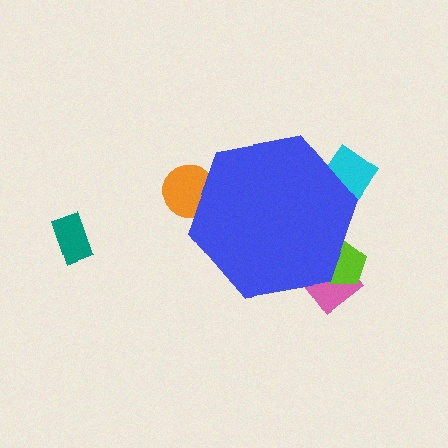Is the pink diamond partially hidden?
Yes, the pink diamond is partially hidden behind the blue hexagon.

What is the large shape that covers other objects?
A blue hexagon.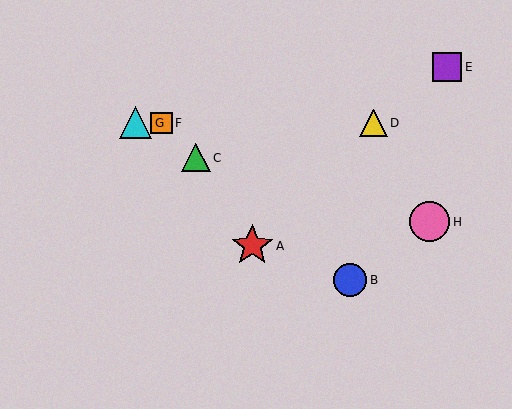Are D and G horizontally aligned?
Yes, both are at y≈123.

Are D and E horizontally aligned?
No, D is at y≈123 and E is at y≈67.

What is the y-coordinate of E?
Object E is at y≈67.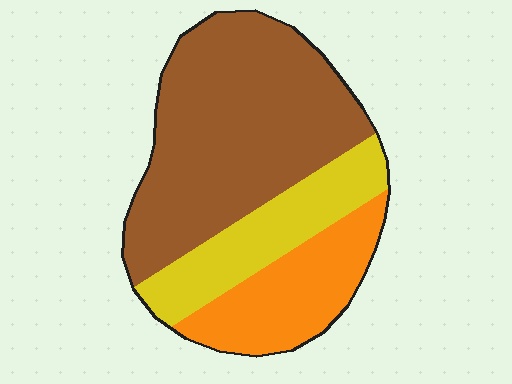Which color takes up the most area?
Brown, at roughly 55%.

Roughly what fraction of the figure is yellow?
Yellow covers around 20% of the figure.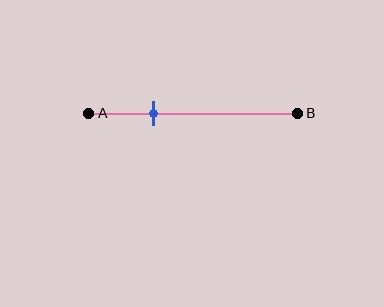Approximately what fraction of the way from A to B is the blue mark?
The blue mark is approximately 30% of the way from A to B.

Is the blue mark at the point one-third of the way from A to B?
Yes, the mark is approximately at the one-third point.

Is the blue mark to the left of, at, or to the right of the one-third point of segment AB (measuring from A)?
The blue mark is approximately at the one-third point of segment AB.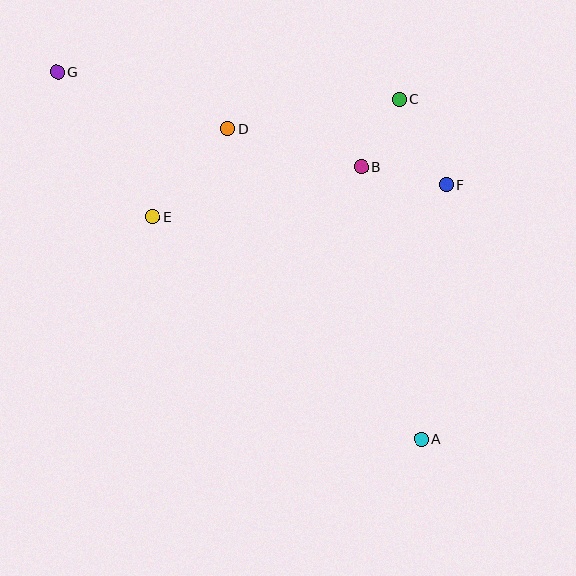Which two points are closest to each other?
Points B and C are closest to each other.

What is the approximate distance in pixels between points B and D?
The distance between B and D is approximately 139 pixels.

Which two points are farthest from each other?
Points A and G are farthest from each other.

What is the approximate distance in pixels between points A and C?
The distance between A and C is approximately 340 pixels.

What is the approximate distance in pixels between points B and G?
The distance between B and G is approximately 319 pixels.